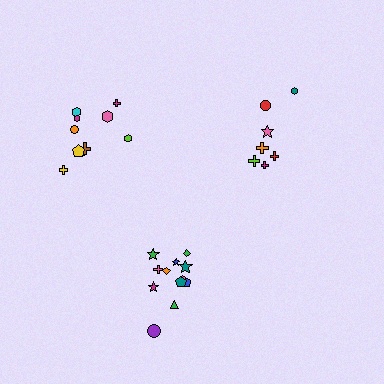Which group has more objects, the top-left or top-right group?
The top-left group.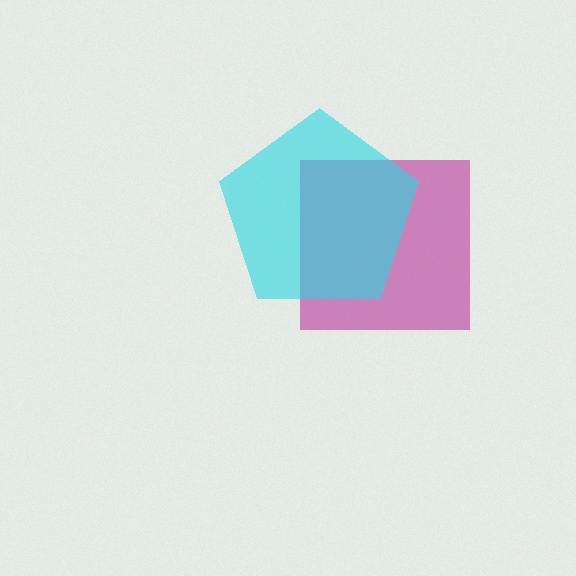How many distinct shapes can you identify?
There are 2 distinct shapes: a magenta square, a cyan pentagon.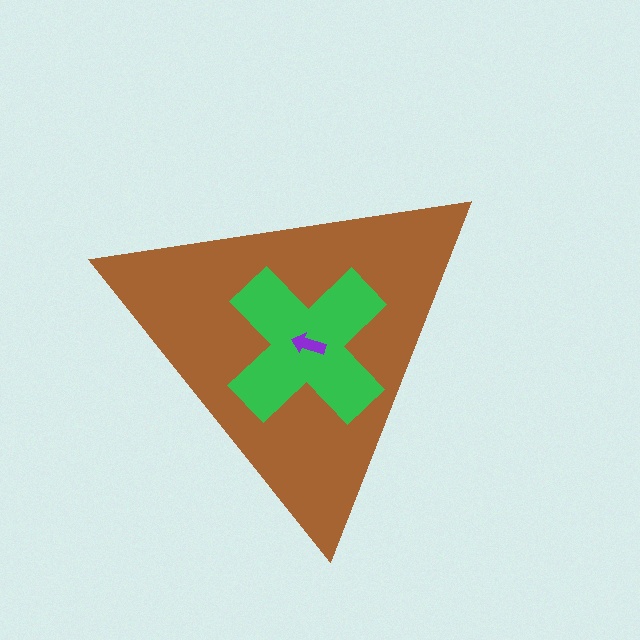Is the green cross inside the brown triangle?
Yes.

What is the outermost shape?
The brown triangle.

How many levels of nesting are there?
3.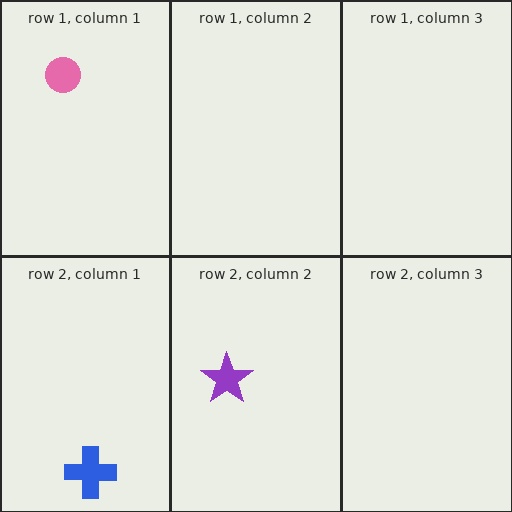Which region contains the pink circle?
The row 1, column 1 region.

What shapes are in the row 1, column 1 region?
The pink circle.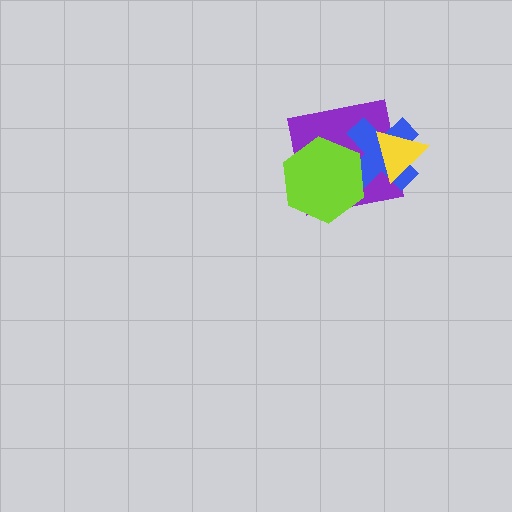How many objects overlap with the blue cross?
3 objects overlap with the blue cross.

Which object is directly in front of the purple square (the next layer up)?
The blue cross is directly in front of the purple square.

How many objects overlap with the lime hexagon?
2 objects overlap with the lime hexagon.